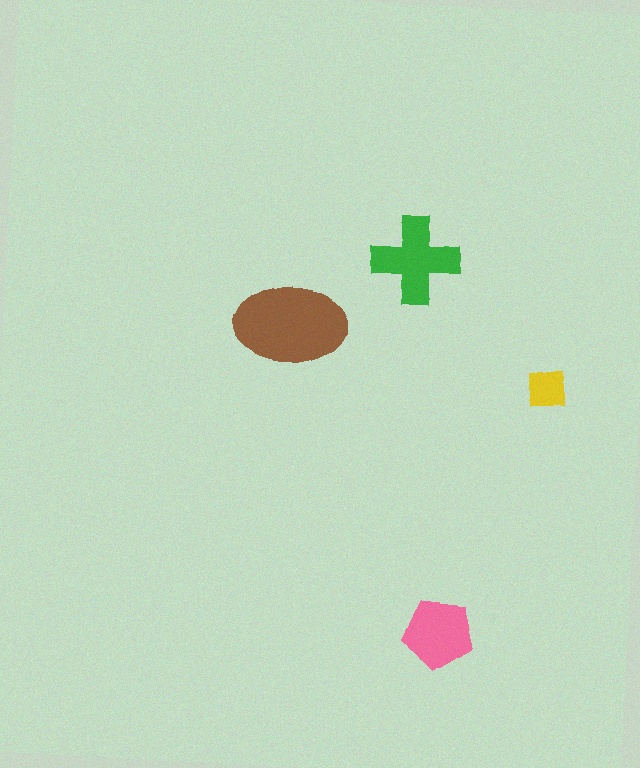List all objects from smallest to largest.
The yellow square, the pink pentagon, the green cross, the brown ellipse.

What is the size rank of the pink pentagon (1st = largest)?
3rd.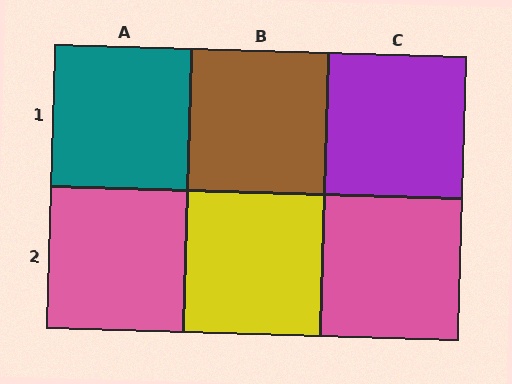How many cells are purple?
1 cell is purple.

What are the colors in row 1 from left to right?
Teal, brown, purple.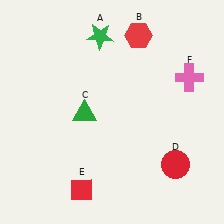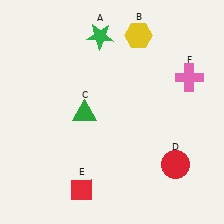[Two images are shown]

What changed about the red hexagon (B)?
In Image 1, B is red. In Image 2, it changed to yellow.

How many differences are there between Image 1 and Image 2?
There is 1 difference between the two images.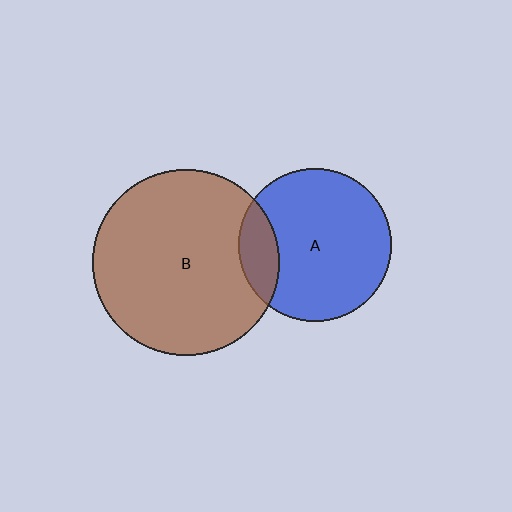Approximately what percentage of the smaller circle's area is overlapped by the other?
Approximately 15%.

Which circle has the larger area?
Circle B (brown).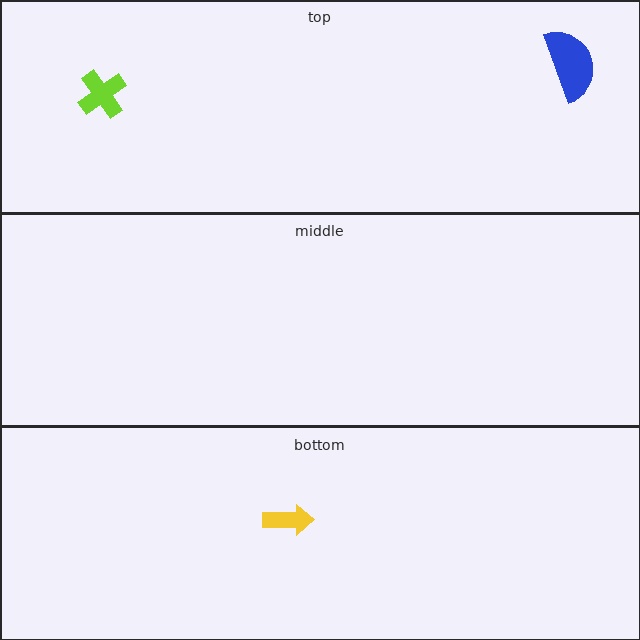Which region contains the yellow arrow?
The bottom region.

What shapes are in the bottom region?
The yellow arrow.